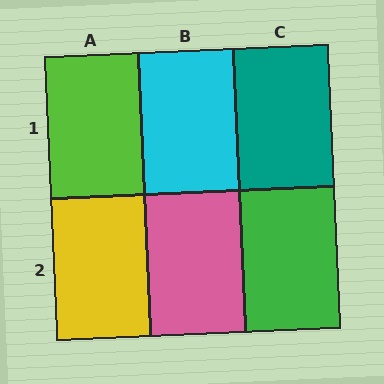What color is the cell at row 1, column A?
Lime.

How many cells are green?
1 cell is green.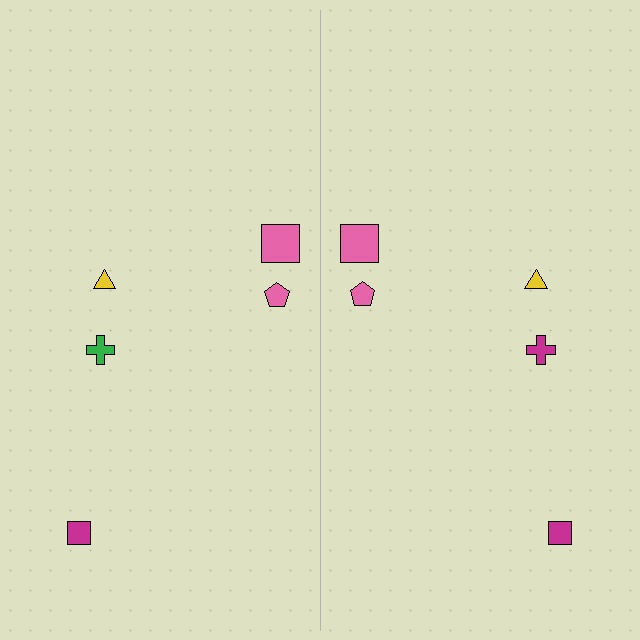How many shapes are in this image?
There are 10 shapes in this image.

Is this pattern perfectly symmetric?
No, the pattern is not perfectly symmetric. The magenta cross on the right side breaks the symmetry — its mirror counterpart is green.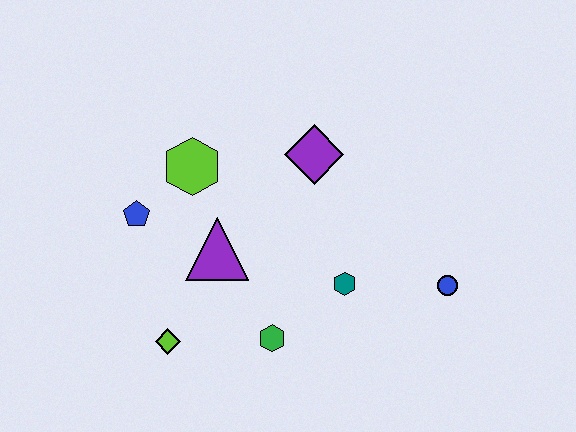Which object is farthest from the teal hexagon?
The blue pentagon is farthest from the teal hexagon.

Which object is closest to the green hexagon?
The teal hexagon is closest to the green hexagon.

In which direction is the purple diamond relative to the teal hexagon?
The purple diamond is above the teal hexagon.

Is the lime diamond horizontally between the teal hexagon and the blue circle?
No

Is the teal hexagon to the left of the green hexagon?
No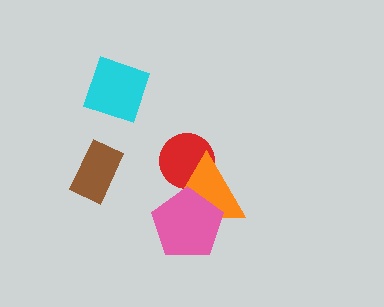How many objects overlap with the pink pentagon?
1 object overlaps with the pink pentagon.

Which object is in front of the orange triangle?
The pink pentagon is in front of the orange triangle.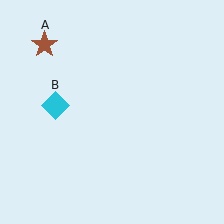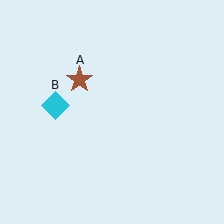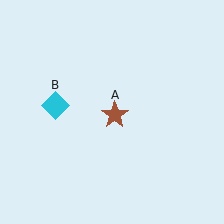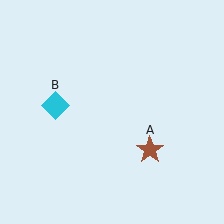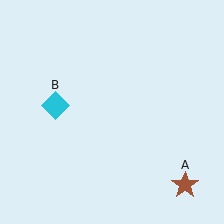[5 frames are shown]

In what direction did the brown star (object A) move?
The brown star (object A) moved down and to the right.